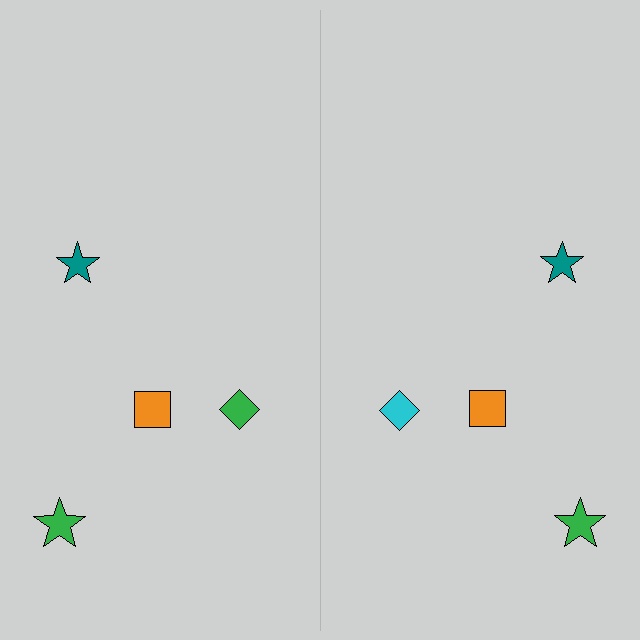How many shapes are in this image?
There are 8 shapes in this image.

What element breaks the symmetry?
The cyan diamond on the right side breaks the symmetry — its mirror counterpart is green.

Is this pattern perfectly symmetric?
No, the pattern is not perfectly symmetric. The cyan diamond on the right side breaks the symmetry — its mirror counterpart is green.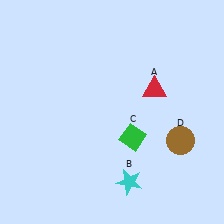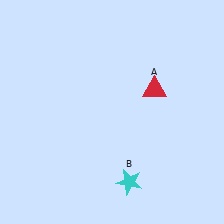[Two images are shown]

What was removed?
The brown circle (D), the green diamond (C) were removed in Image 2.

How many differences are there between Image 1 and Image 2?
There are 2 differences between the two images.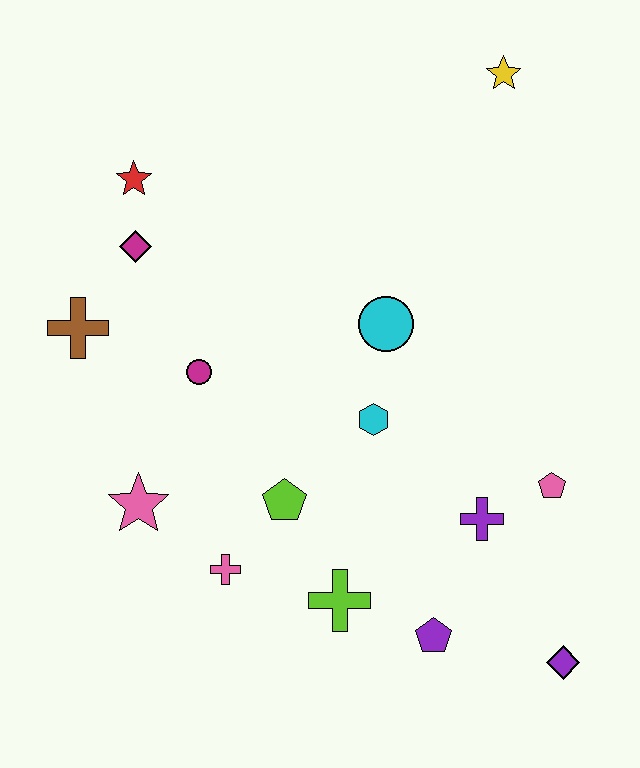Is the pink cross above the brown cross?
No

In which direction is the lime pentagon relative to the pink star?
The lime pentagon is to the right of the pink star.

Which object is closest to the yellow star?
The cyan circle is closest to the yellow star.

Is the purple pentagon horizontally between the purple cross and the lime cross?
Yes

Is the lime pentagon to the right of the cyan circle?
No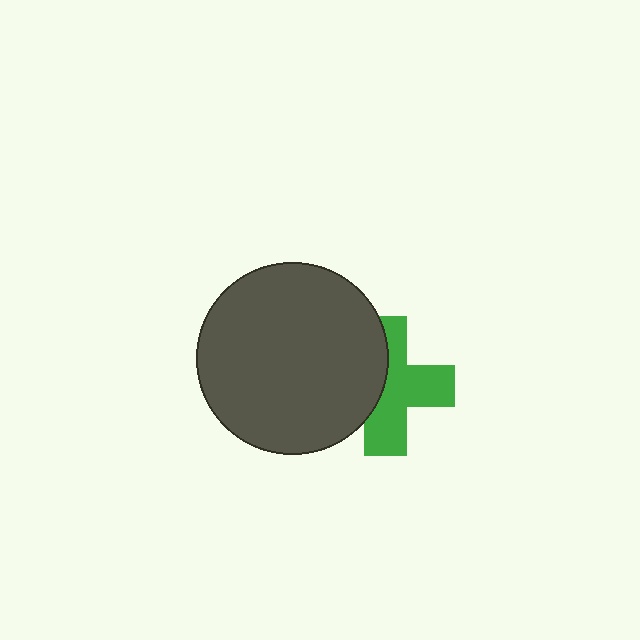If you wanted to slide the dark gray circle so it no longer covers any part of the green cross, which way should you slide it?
Slide it left — that is the most direct way to separate the two shapes.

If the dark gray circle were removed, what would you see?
You would see the complete green cross.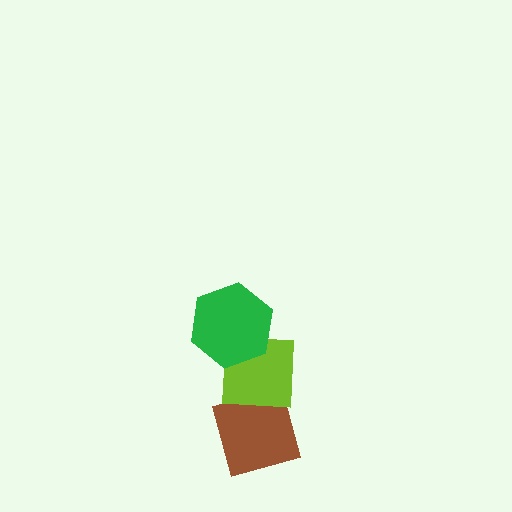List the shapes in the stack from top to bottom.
From top to bottom: the green hexagon, the lime square, the brown diamond.